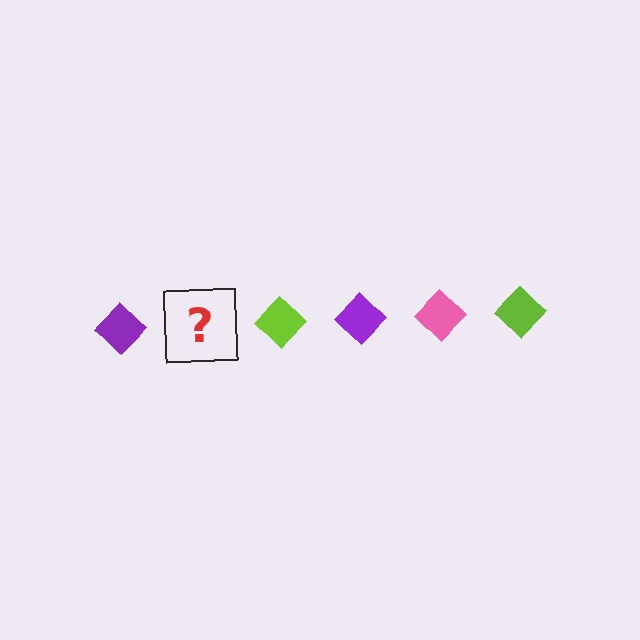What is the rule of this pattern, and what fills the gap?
The rule is that the pattern cycles through purple, pink, lime diamonds. The gap should be filled with a pink diamond.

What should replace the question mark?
The question mark should be replaced with a pink diamond.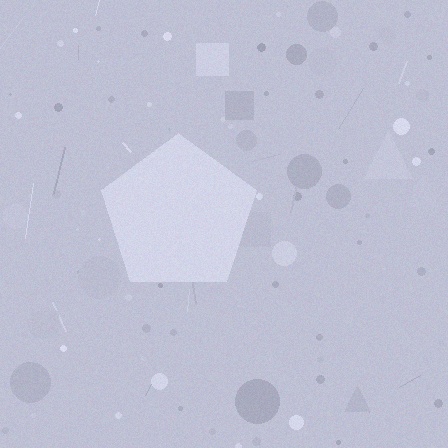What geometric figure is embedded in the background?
A pentagon is embedded in the background.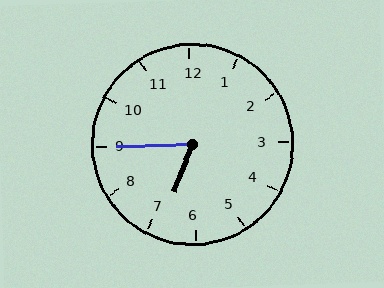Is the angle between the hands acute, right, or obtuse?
It is acute.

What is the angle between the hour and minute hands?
Approximately 68 degrees.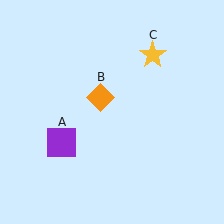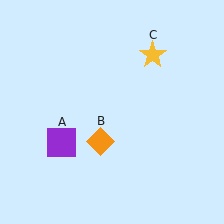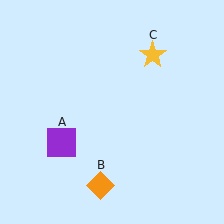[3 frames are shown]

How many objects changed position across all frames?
1 object changed position: orange diamond (object B).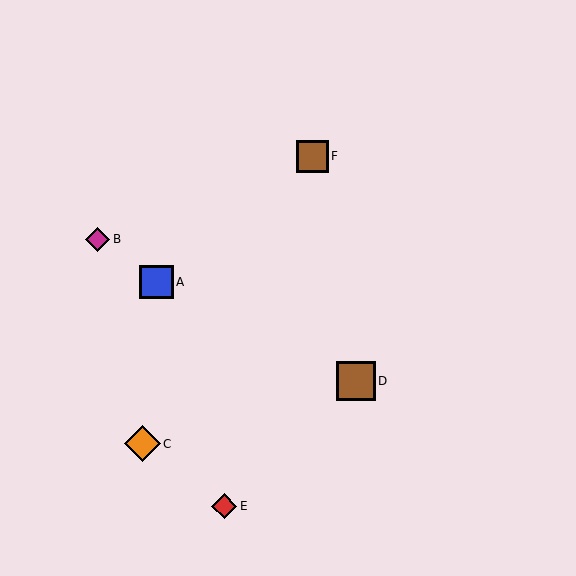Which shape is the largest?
The brown square (labeled D) is the largest.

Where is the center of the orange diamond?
The center of the orange diamond is at (143, 444).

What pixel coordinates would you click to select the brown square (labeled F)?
Click at (313, 156) to select the brown square F.